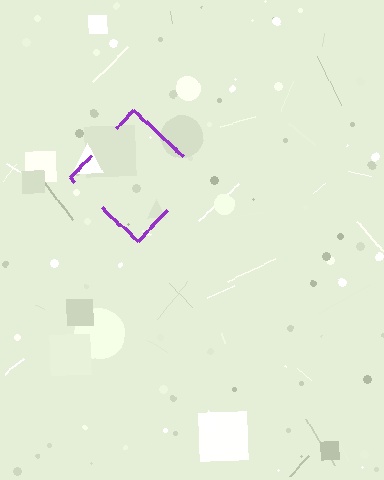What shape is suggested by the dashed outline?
The dashed outline suggests a diamond.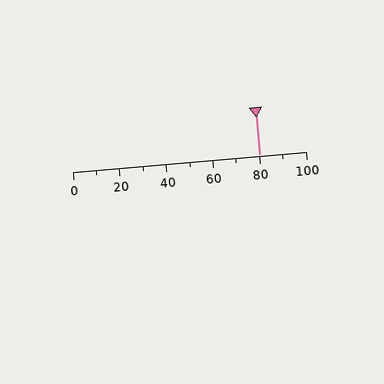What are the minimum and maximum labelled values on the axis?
The axis runs from 0 to 100.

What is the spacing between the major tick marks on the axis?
The major ticks are spaced 20 apart.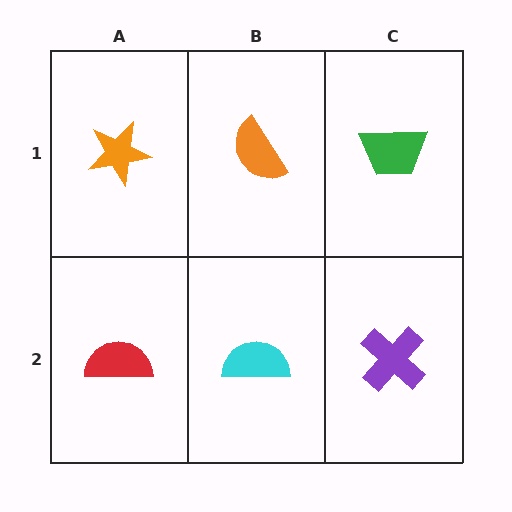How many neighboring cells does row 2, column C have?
2.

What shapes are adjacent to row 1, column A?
A red semicircle (row 2, column A), an orange semicircle (row 1, column B).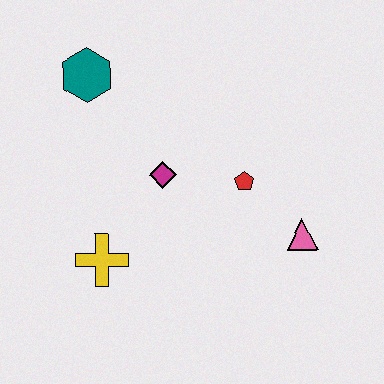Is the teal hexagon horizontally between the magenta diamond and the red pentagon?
No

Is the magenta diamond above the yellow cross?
Yes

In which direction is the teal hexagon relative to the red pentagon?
The teal hexagon is to the left of the red pentagon.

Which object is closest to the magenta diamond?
The red pentagon is closest to the magenta diamond.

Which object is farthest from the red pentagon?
The teal hexagon is farthest from the red pentagon.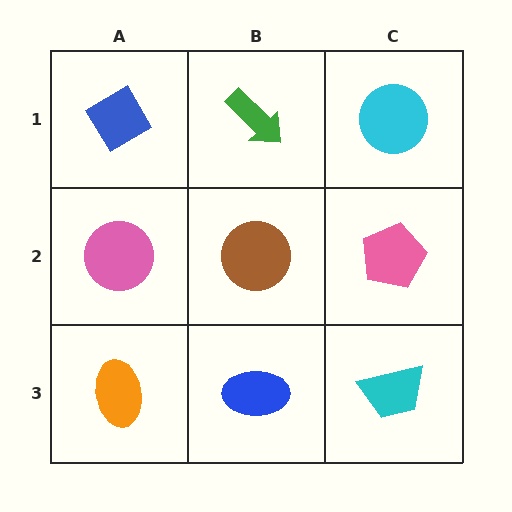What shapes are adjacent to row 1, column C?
A pink pentagon (row 2, column C), a green arrow (row 1, column B).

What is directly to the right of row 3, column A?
A blue ellipse.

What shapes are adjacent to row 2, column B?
A green arrow (row 1, column B), a blue ellipse (row 3, column B), a pink circle (row 2, column A), a pink pentagon (row 2, column C).